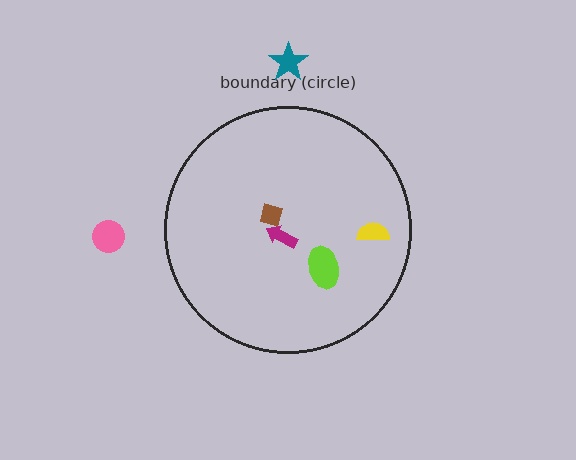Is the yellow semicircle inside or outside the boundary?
Inside.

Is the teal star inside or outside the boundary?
Outside.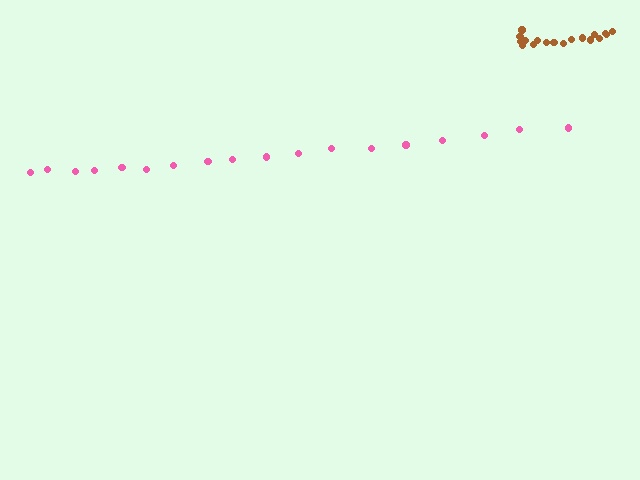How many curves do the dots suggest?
There are 2 distinct paths.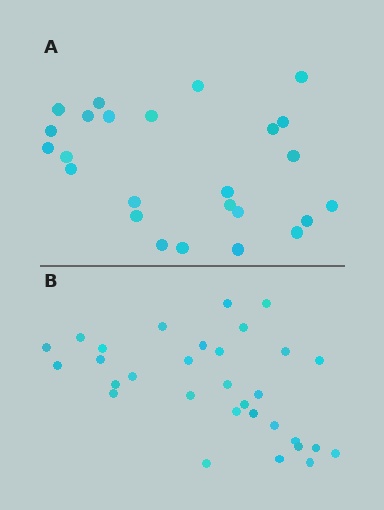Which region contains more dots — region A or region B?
Region B (the bottom region) has more dots.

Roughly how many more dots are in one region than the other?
Region B has about 6 more dots than region A.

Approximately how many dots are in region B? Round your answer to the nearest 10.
About 30 dots. (The exact count is 31, which rounds to 30.)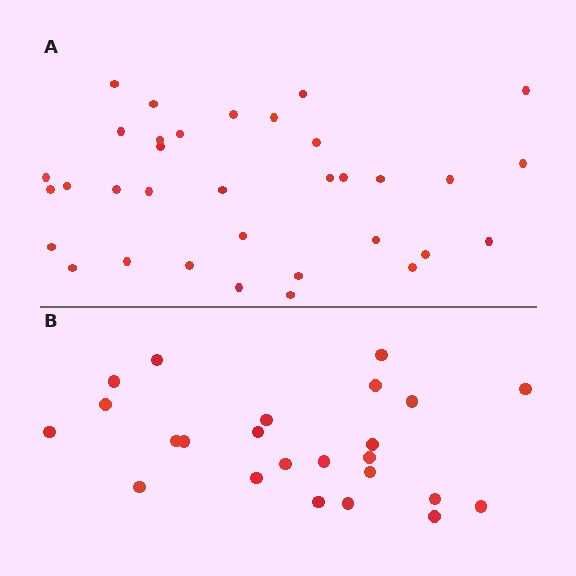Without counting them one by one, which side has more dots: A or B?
Region A (the top region) has more dots.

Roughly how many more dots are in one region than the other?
Region A has roughly 10 or so more dots than region B.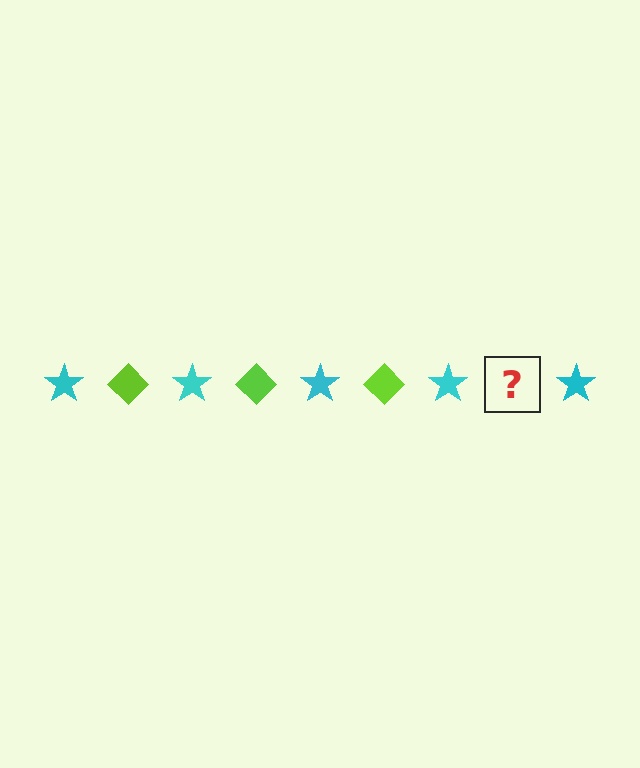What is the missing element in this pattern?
The missing element is a lime diamond.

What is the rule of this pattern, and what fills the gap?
The rule is that the pattern alternates between cyan star and lime diamond. The gap should be filled with a lime diamond.